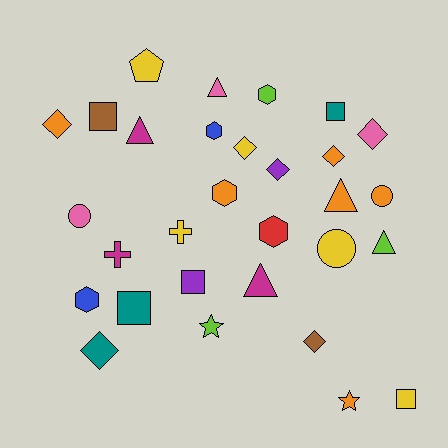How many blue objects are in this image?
There are 2 blue objects.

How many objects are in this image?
There are 30 objects.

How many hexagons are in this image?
There are 5 hexagons.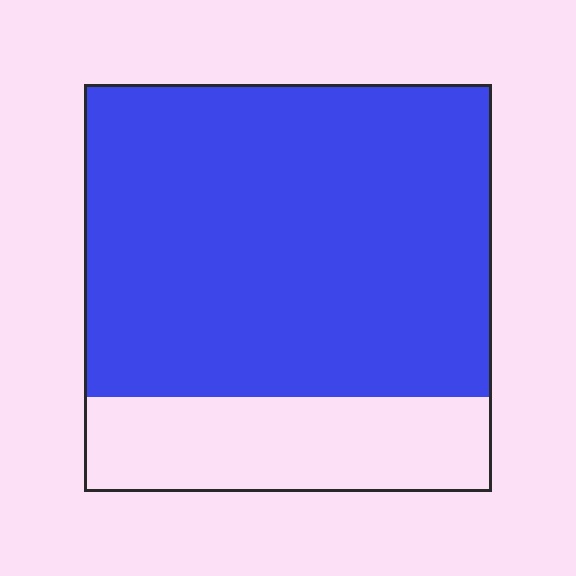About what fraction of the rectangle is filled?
About three quarters (3/4).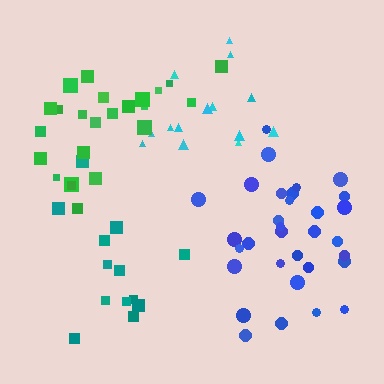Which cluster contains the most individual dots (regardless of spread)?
Blue (32).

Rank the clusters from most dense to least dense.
blue, cyan, green, teal.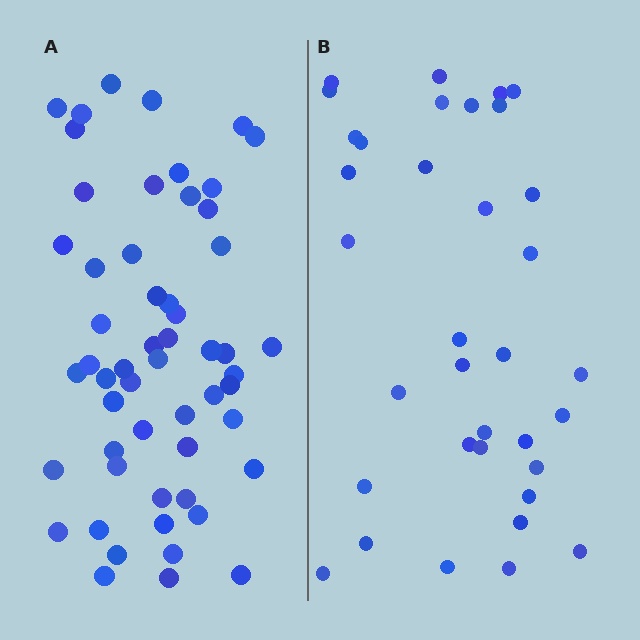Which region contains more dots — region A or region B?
Region A (the left region) has more dots.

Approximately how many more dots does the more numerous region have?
Region A has approximately 20 more dots than region B.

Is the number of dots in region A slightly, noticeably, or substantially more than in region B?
Region A has substantially more. The ratio is roughly 1.6 to 1.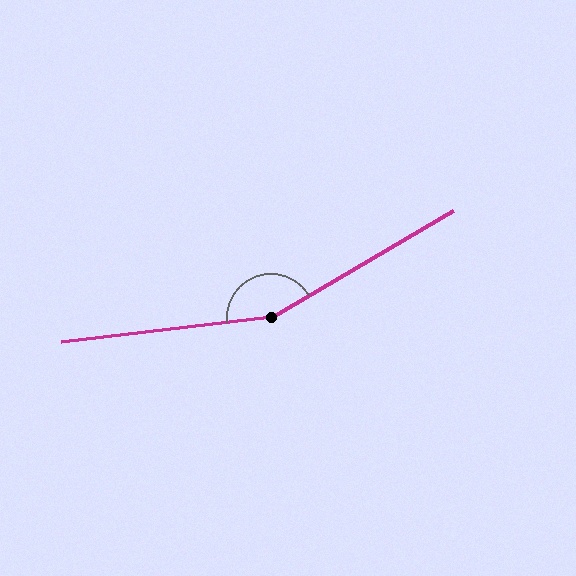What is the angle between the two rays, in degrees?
Approximately 156 degrees.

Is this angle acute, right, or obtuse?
It is obtuse.